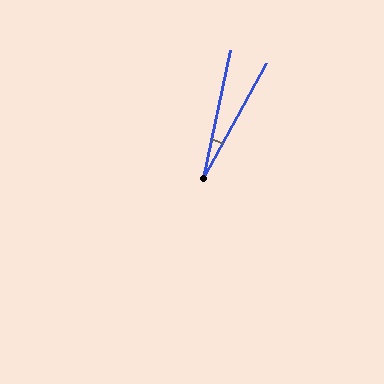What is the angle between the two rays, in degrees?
Approximately 17 degrees.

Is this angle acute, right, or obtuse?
It is acute.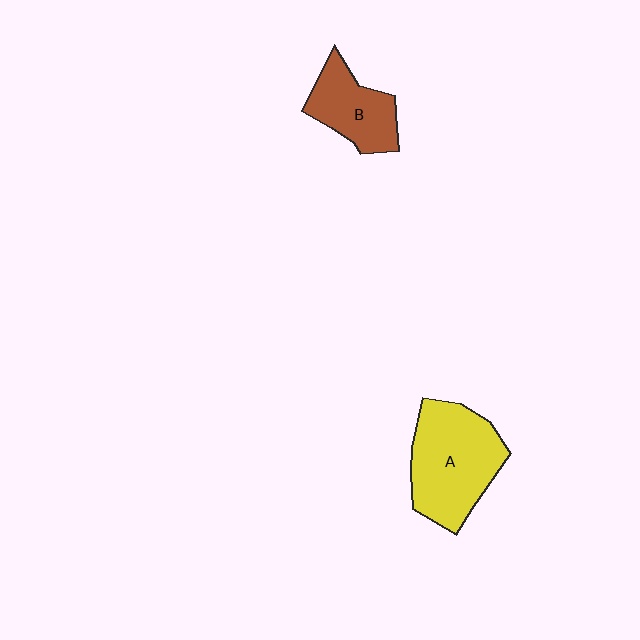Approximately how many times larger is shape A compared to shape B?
Approximately 1.6 times.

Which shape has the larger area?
Shape A (yellow).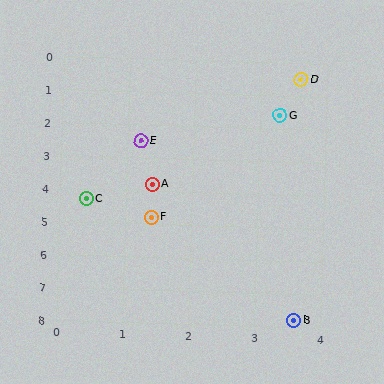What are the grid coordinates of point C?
Point C is at approximately (0.4, 4.3).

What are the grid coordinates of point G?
Point G is at approximately (3.3, 1.6).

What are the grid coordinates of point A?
Point A is at approximately (1.4, 3.8).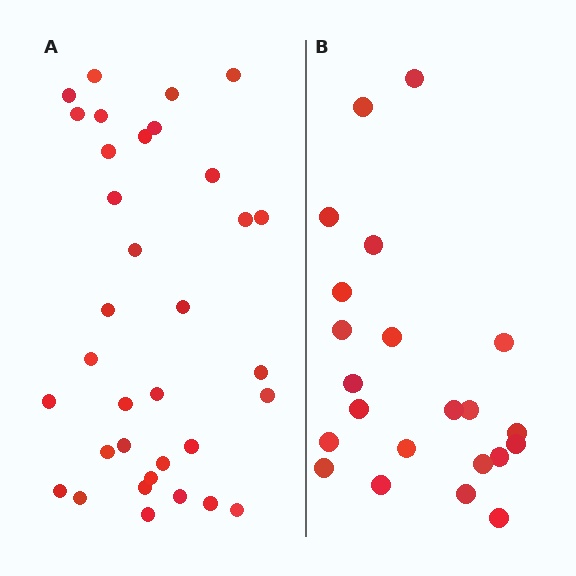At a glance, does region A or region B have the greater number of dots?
Region A (the left region) has more dots.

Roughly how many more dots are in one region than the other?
Region A has roughly 12 or so more dots than region B.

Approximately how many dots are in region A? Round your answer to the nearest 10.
About 30 dots. (The exact count is 34, which rounds to 30.)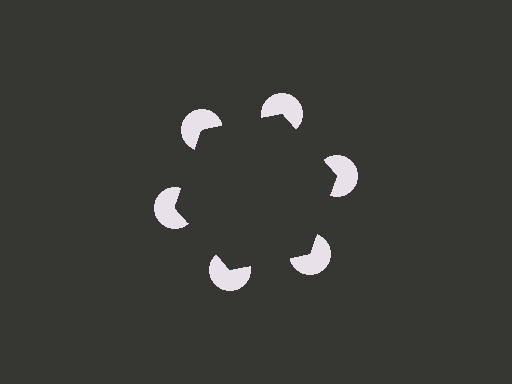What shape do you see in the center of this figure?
An illusory hexagon — its edges are inferred from the aligned wedge cuts in the pac-man discs, not physically drawn.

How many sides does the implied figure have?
6 sides.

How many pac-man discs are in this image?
There are 6 — one at each vertex of the illusory hexagon.